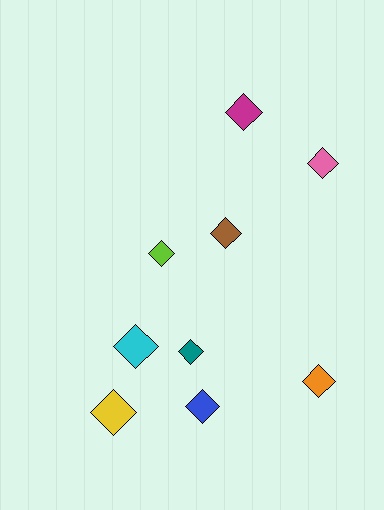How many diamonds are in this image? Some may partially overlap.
There are 9 diamonds.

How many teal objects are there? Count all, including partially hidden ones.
There is 1 teal object.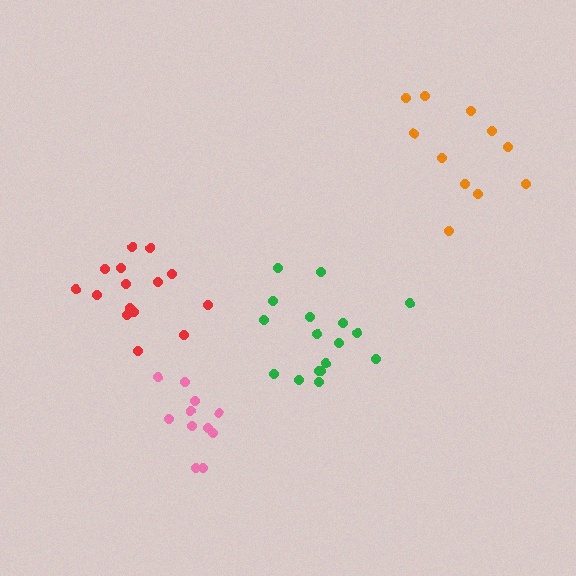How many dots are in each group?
Group 1: 16 dots, Group 2: 11 dots, Group 3: 11 dots, Group 4: 17 dots (55 total).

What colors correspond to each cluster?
The clusters are colored: red, pink, orange, green.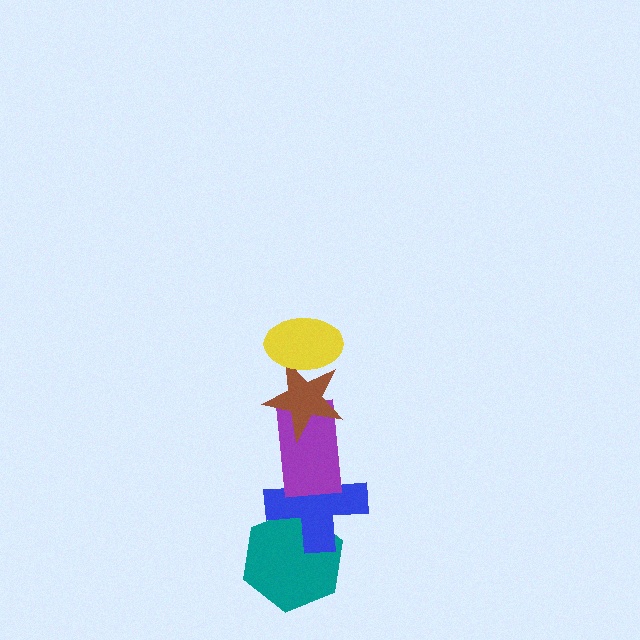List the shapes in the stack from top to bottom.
From top to bottom: the yellow ellipse, the brown star, the purple rectangle, the blue cross, the teal hexagon.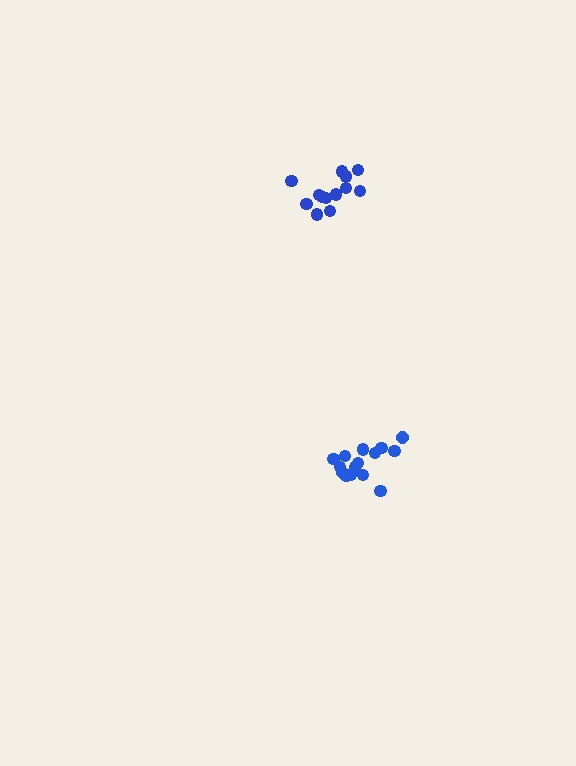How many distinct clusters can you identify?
There are 2 distinct clusters.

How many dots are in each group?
Group 1: 13 dots, Group 2: 15 dots (28 total).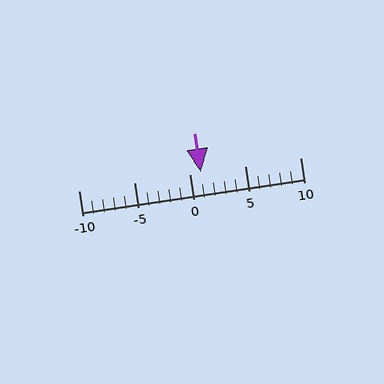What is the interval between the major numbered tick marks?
The major tick marks are spaced 5 units apart.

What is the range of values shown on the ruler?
The ruler shows values from -10 to 10.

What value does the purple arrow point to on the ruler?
The purple arrow points to approximately 1.